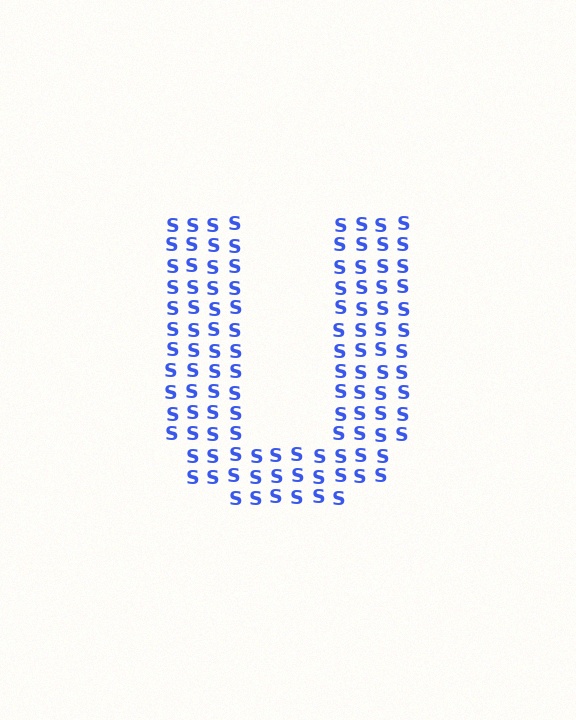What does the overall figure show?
The overall figure shows the letter U.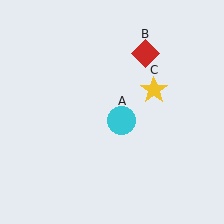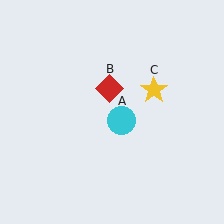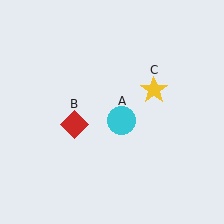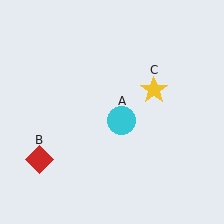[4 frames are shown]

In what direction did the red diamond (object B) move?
The red diamond (object B) moved down and to the left.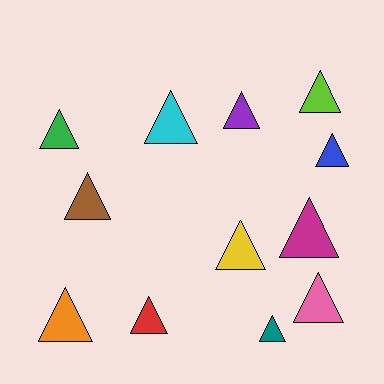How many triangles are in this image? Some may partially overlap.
There are 12 triangles.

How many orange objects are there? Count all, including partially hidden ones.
There is 1 orange object.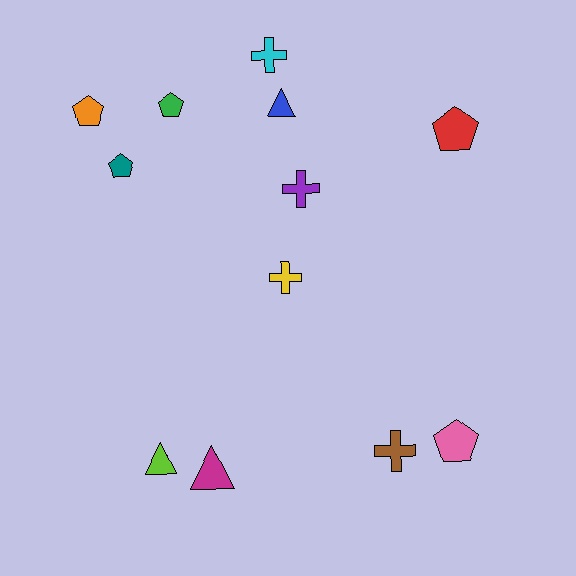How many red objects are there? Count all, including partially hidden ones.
There is 1 red object.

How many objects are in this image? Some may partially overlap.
There are 12 objects.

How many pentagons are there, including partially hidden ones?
There are 5 pentagons.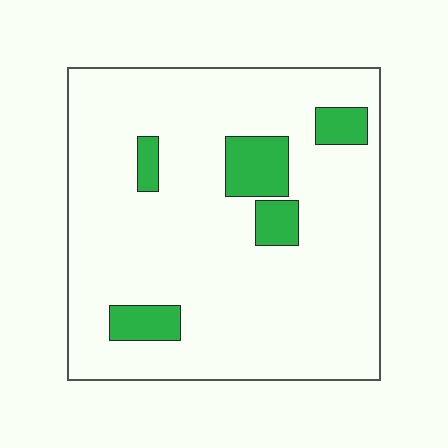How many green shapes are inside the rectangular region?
5.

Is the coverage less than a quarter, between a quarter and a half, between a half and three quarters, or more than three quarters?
Less than a quarter.